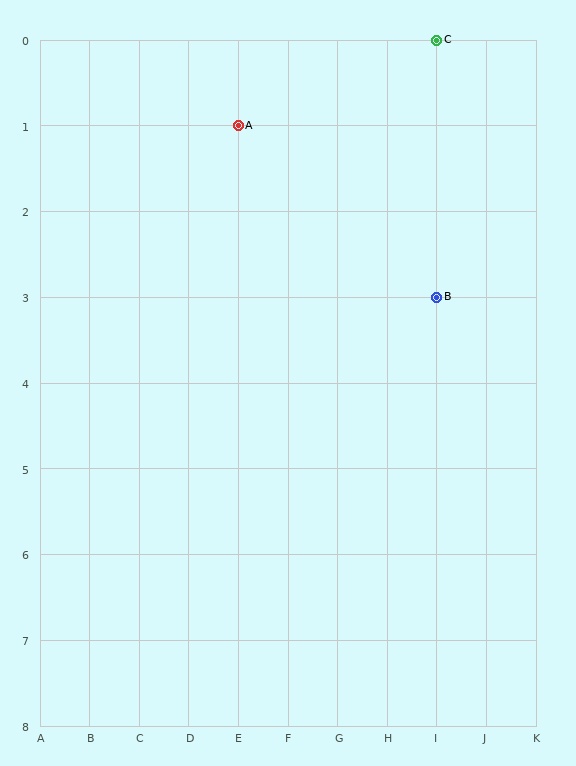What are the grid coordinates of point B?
Point B is at grid coordinates (I, 3).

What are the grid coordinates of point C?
Point C is at grid coordinates (I, 0).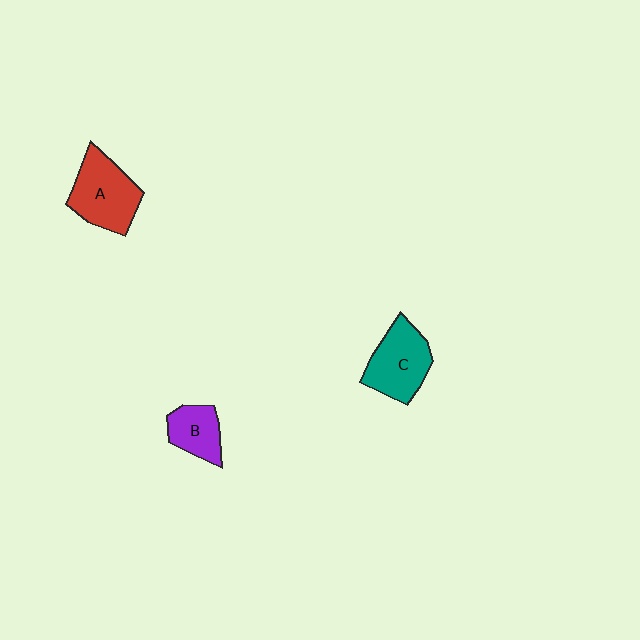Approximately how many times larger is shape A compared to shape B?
Approximately 1.7 times.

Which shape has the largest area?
Shape A (red).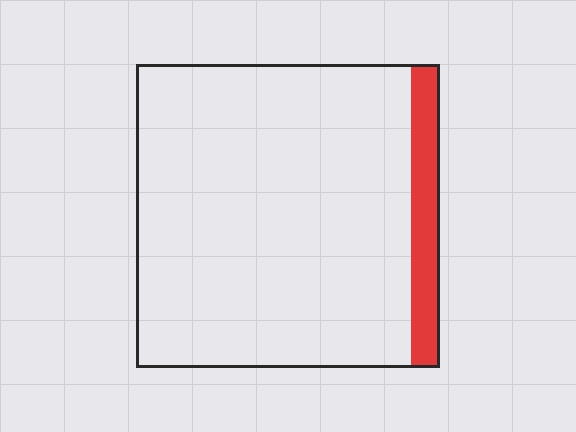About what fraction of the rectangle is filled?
About one tenth (1/10).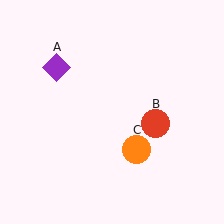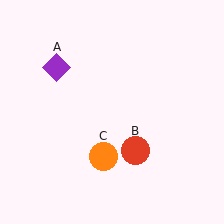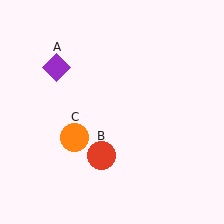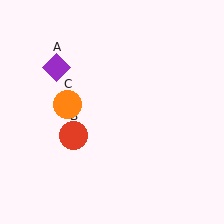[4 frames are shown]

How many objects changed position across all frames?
2 objects changed position: red circle (object B), orange circle (object C).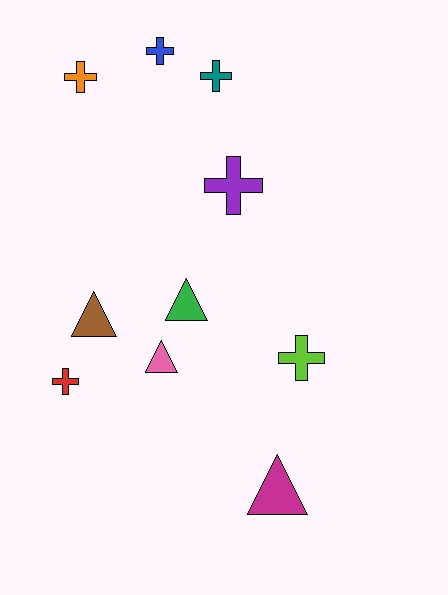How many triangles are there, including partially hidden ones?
There are 4 triangles.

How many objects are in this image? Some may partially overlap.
There are 10 objects.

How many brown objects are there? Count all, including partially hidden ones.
There is 1 brown object.